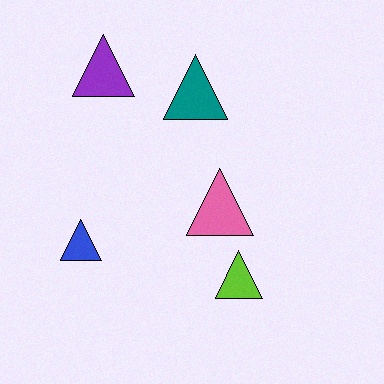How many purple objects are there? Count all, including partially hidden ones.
There is 1 purple object.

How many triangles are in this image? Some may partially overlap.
There are 5 triangles.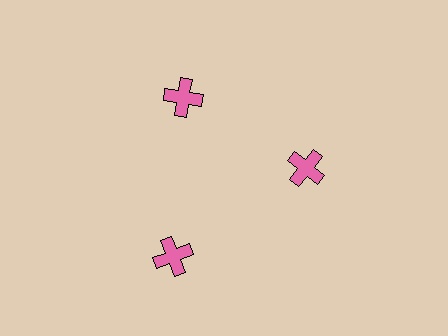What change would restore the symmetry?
The symmetry would be restored by moving it inward, back onto the ring so that all 3 crosses sit at equal angles and equal distance from the center.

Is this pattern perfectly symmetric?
No. The 3 pink crosses are arranged in a ring, but one element near the 7 o'clock position is pushed outward from the center, breaking the 3-fold rotational symmetry.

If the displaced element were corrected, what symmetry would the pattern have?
It would have 3-fold rotational symmetry — the pattern would map onto itself every 120 degrees.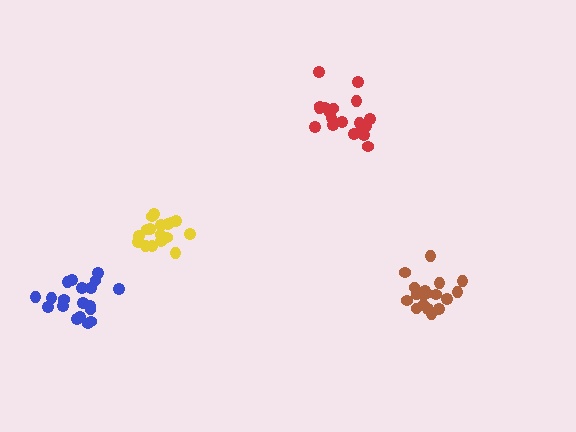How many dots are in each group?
Group 1: 19 dots, Group 2: 17 dots, Group 3: 19 dots, Group 4: 19 dots (74 total).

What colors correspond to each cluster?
The clusters are colored: blue, yellow, red, brown.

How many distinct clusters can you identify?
There are 4 distinct clusters.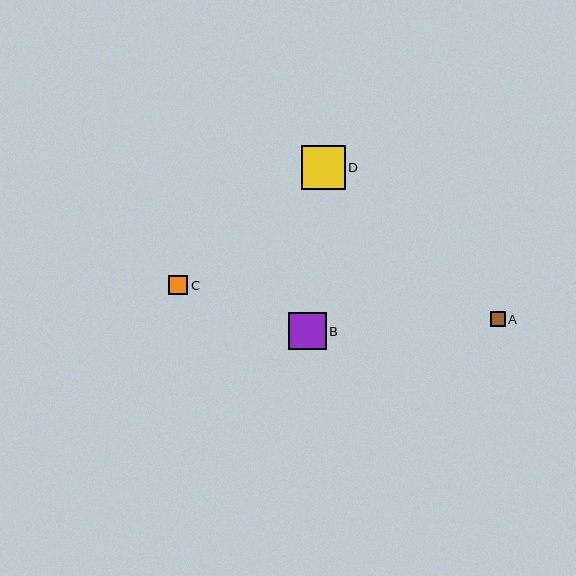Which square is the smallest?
Square A is the smallest with a size of approximately 15 pixels.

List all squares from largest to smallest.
From largest to smallest: D, B, C, A.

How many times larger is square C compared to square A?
Square C is approximately 1.2 times the size of square A.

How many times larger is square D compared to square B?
Square D is approximately 1.2 times the size of square B.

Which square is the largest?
Square D is the largest with a size of approximately 44 pixels.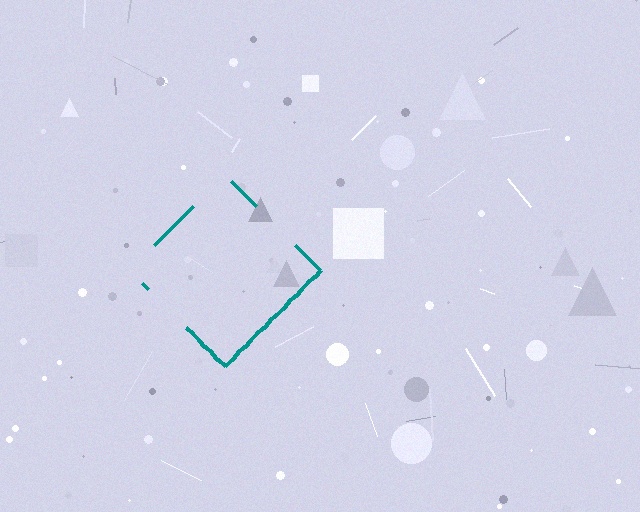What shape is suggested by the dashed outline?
The dashed outline suggests a diamond.